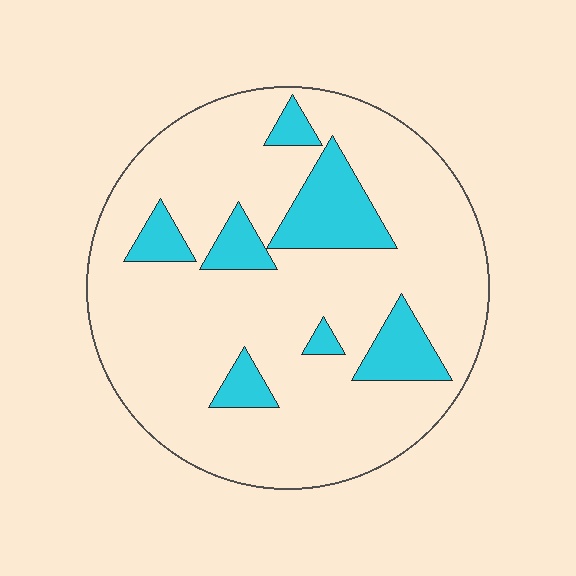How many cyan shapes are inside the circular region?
7.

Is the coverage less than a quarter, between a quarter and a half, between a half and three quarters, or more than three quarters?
Less than a quarter.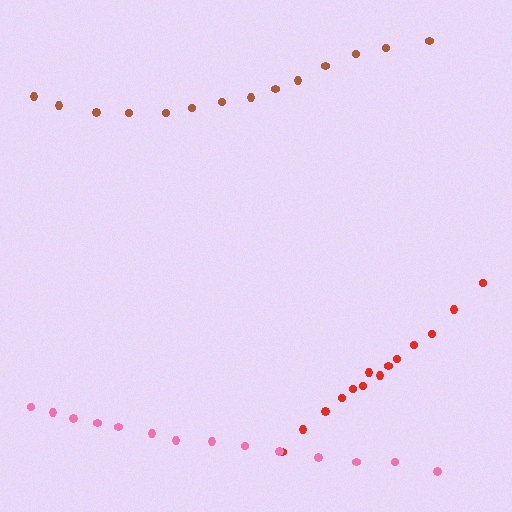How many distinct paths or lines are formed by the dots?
There are 3 distinct paths.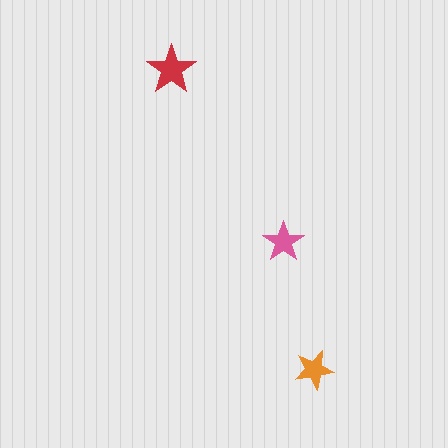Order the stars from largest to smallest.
the red one, the pink one, the orange one.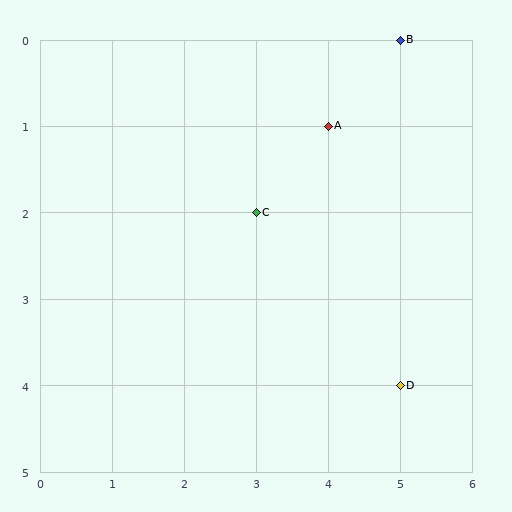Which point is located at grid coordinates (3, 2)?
Point C is at (3, 2).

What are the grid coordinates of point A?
Point A is at grid coordinates (4, 1).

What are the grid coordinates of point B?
Point B is at grid coordinates (5, 0).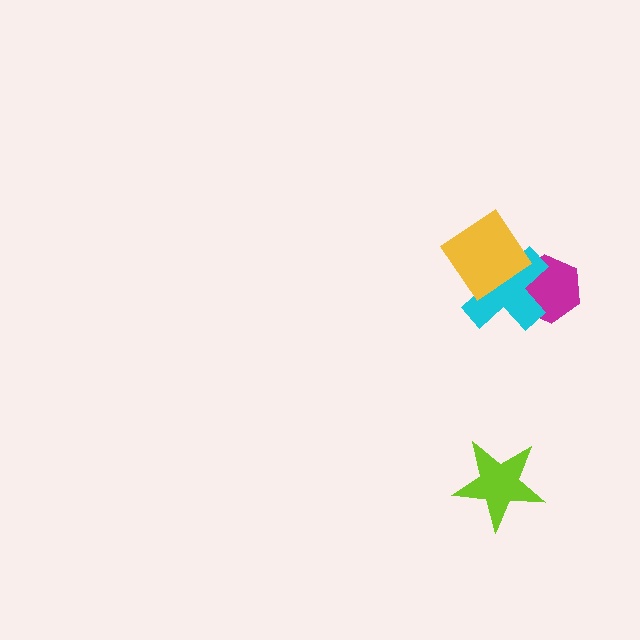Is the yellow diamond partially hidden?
No, no other shape covers it.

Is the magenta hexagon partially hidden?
Yes, it is partially covered by another shape.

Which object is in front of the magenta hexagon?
The cyan cross is in front of the magenta hexagon.